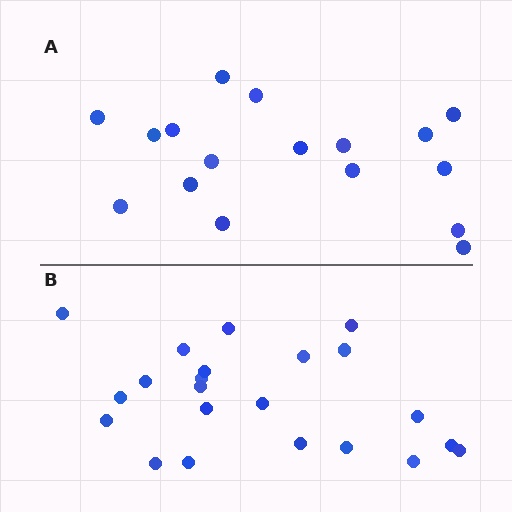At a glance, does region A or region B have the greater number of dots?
Region B (the bottom region) has more dots.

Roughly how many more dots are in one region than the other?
Region B has about 5 more dots than region A.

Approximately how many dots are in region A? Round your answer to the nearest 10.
About 20 dots. (The exact count is 17, which rounds to 20.)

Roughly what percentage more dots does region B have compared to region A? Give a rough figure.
About 30% more.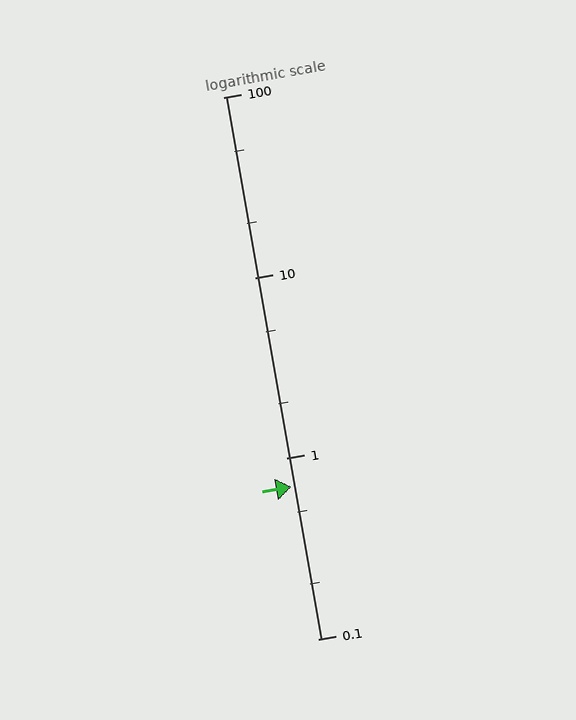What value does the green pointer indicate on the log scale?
The pointer indicates approximately 0.7.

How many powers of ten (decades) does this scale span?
The scale spans 3 decades, from 0.1 to 100.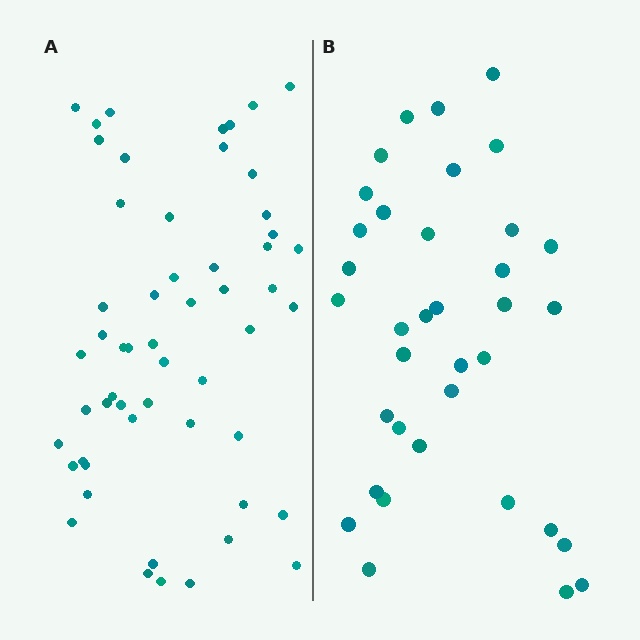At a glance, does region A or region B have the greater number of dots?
Region A (the left region) has more dots.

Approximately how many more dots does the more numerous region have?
Region A has approximately 20 more dots than region B.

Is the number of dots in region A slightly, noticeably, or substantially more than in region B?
Region A has substantially more. The ratio is roughly 1.5 to 1.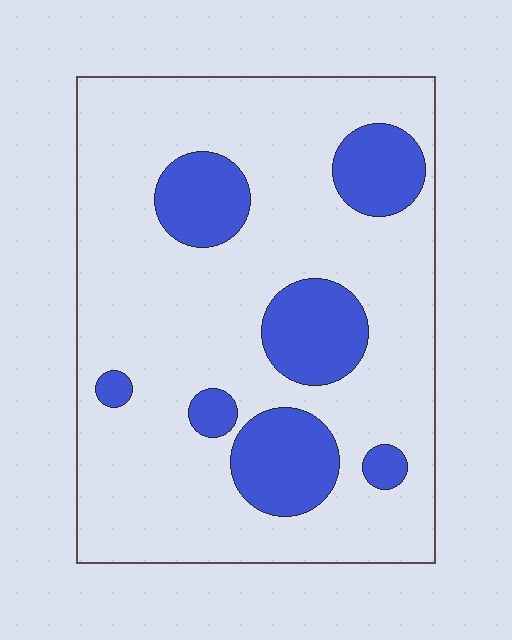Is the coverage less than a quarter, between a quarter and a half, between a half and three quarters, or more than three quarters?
Less than a quarter.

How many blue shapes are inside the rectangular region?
7.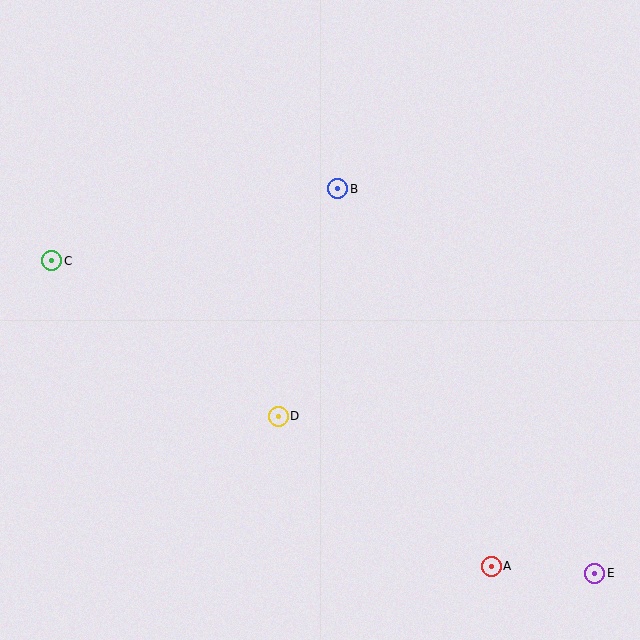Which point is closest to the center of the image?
Point D at (278, 416) is closest to the center.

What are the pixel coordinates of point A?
Point A is at (491, 566).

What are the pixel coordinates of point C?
Point C is at (52, 261).